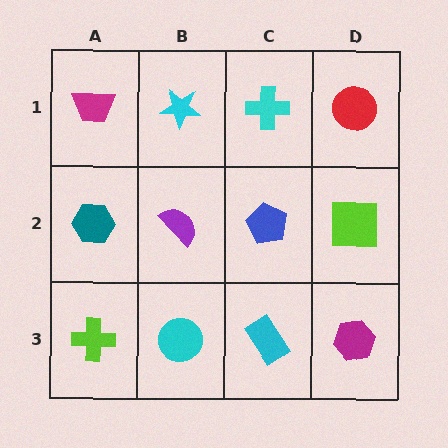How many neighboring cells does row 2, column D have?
3.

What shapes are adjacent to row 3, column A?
A teal hexagon (row 2, column A), a cyan circle (row 3, column B).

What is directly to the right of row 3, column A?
A cyan circle.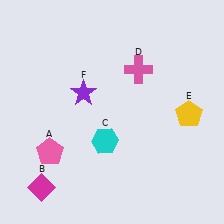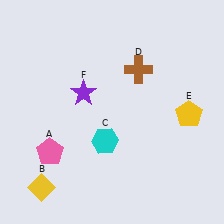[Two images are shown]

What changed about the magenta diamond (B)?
In Image 1, B is magenta. In Image 2, it changed to yellow.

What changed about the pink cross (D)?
In Image 1, D is pink. In Image 2, it changed to brown.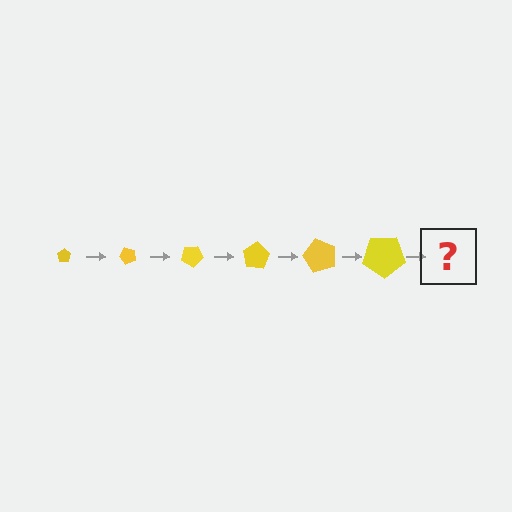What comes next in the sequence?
The next element should be a pentagon, larger than the previous one and rotated 300 degrees from the start.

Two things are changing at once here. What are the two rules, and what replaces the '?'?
The two rules are that the pentagon grows larger each step and it rotates 50 degrees each step. The '?' should be a pentagon, larger than the previous one and rotated 300 degrees from the start.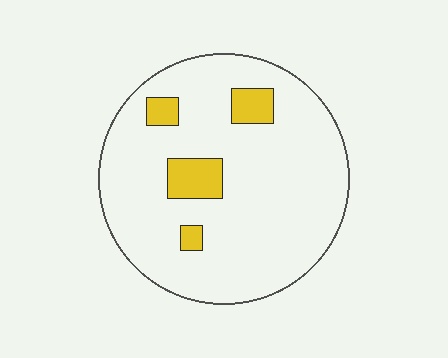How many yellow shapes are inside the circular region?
4.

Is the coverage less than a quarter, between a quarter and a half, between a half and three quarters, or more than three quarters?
Less than a quarter.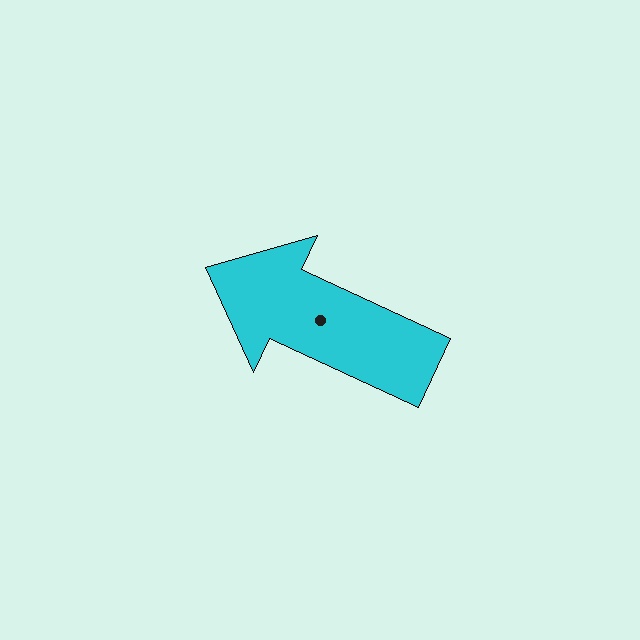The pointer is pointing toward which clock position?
Roughly 10 o'clock.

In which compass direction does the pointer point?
Northwest.